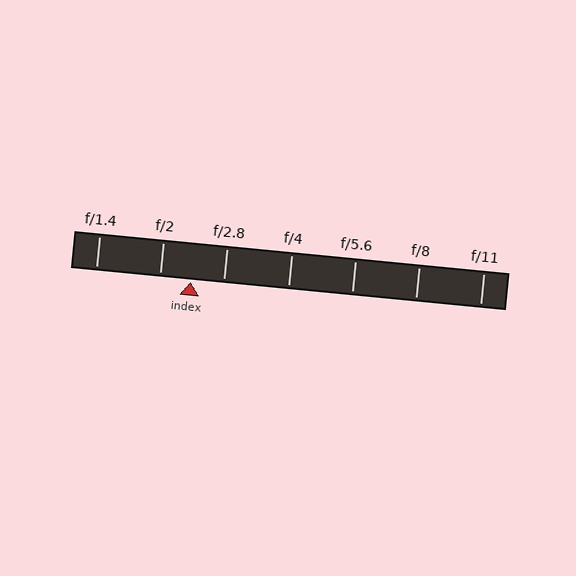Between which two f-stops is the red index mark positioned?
The index mark is between f/2 and f/2.8.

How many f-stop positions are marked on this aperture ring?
There are 7 f-stop positions marked.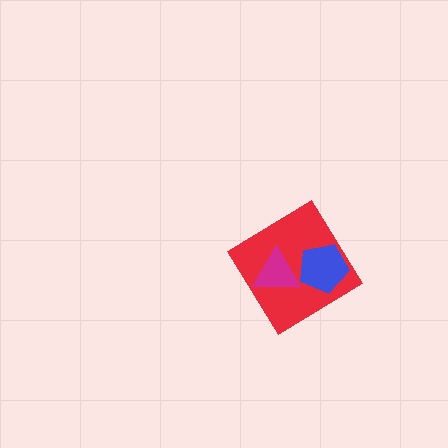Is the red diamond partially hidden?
Yes, it is partially covered by another shape.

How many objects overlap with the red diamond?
2 objects overlap with the red diamond.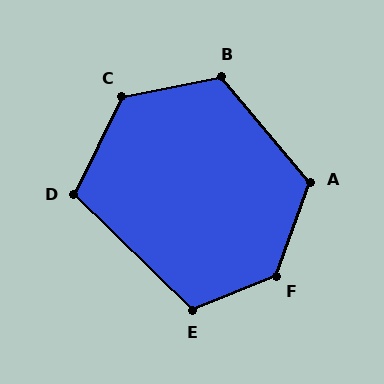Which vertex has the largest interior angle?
F, at approximately 133 degrees.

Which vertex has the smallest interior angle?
D, at approximately 108 degrees.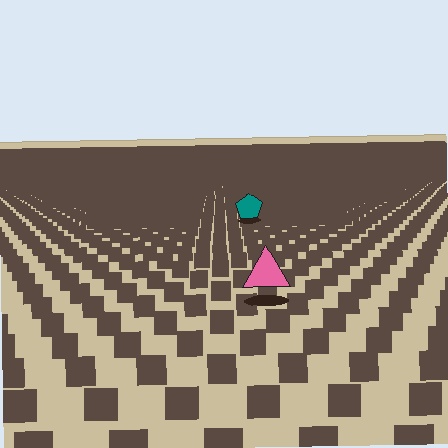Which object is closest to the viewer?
The pink triangle is closest. The texture marks near it are larger and more spread out.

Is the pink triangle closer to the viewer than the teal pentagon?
Yes. The pink triangle is closer — you can tell from the texture gradient: the ground texture is coarser near it.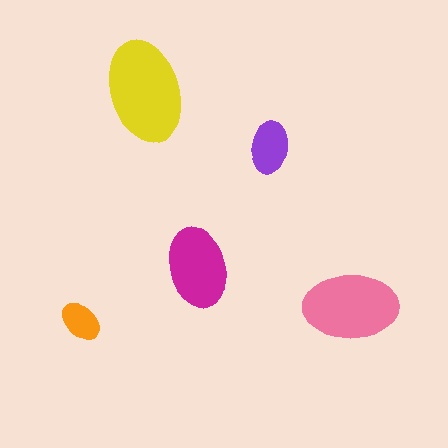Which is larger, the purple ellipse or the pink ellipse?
The pink one.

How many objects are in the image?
There are 5 objects in the image.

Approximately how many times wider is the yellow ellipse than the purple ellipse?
About 2 times wider.